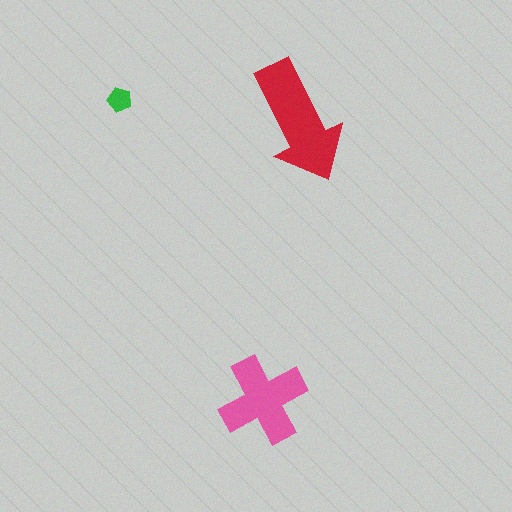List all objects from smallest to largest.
The green pentagon, the pink cross, the red arrow.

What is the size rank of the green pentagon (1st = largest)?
3rd.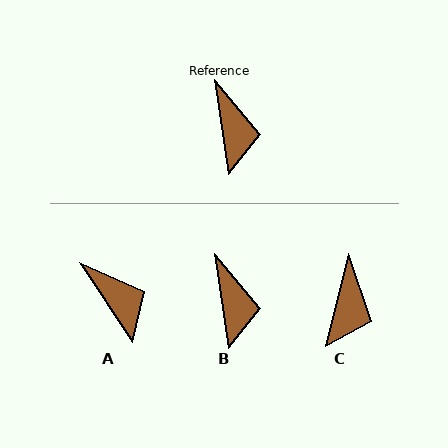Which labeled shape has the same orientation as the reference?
B.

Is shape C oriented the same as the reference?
No, it is off by about 22 degrees.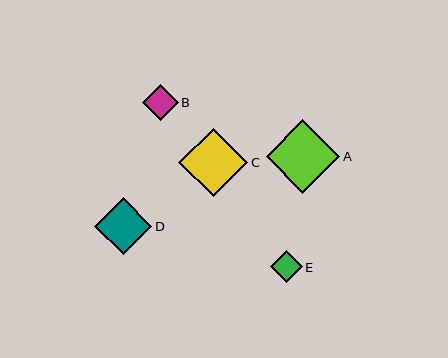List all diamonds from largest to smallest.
From largest to smallest: A, C, D, B, E.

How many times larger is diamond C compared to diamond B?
Diamond C is approximately 1.9 times the size of diamond B.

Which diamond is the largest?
Diamond A is the largest with a size of approximately 74 pixels.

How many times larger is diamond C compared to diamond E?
Diamond C is approximately 2.2 times the size of diamond E.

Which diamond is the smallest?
Diamond E is the smallest with a size of approximately 32 pixels.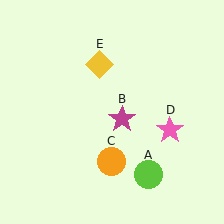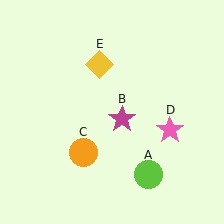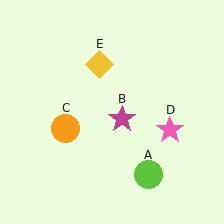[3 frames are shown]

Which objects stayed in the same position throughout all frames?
Lime circle (object A) and magenta star (object B) and pink star (object D) and yellow diamond (object E) remained stationary.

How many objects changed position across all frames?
1 object changed position: orange circle (object C).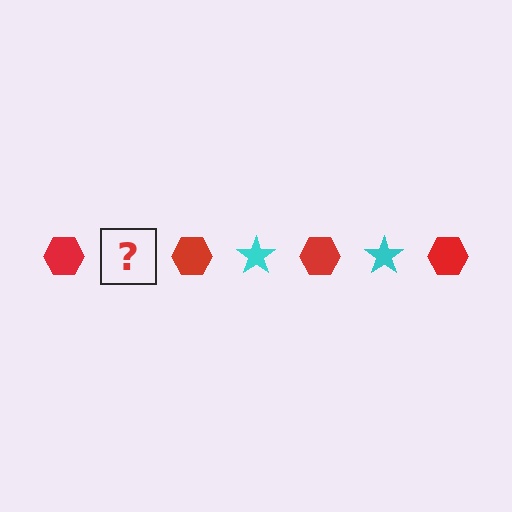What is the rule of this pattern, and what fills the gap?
The rule is that the pattern alternates between red hexagon and cyan star. The gap should be filled with a cyan star.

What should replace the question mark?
The question mark should be replaced with a cyan star.